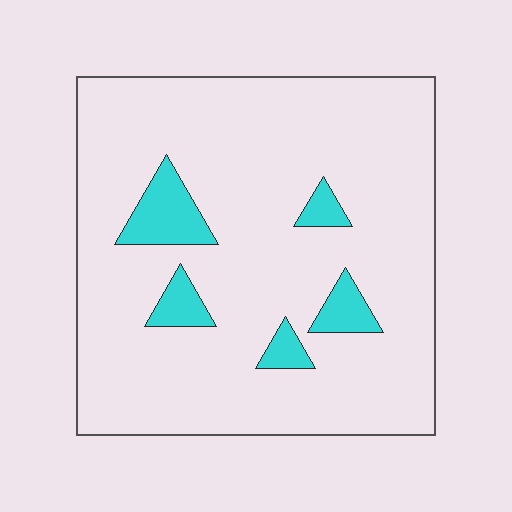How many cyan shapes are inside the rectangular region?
5.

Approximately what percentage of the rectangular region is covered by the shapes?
Approximately 10%.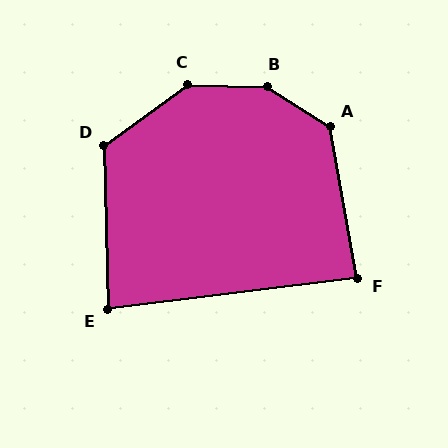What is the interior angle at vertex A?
Approximately 133 degrees (obtuse).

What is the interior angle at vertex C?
Approximately 143 degrees (obtuse).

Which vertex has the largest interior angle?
B, at approximately 149 degrees.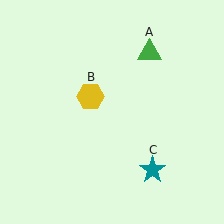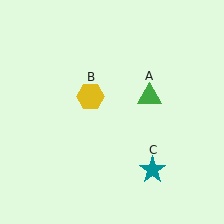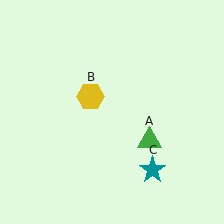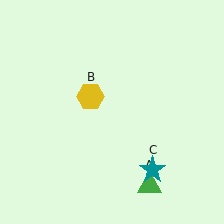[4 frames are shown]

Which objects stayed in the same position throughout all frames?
Yellow hexagon (object B) and teal star (object C) remained stationary.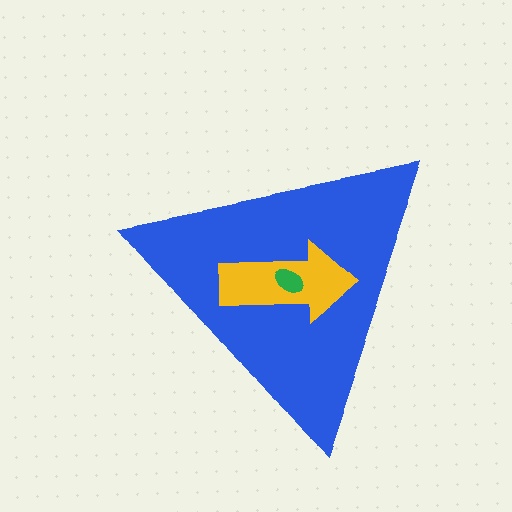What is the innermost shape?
The green ellipse.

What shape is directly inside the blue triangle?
The yellow arrow.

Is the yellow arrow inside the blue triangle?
Yes.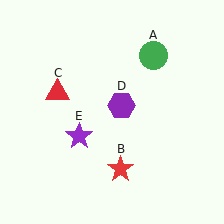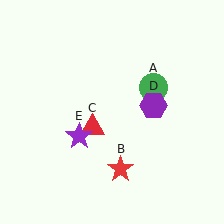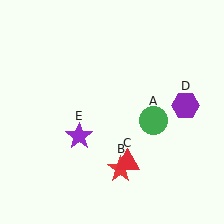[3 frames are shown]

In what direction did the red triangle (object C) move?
The red triangle (object C) moved down and to the right.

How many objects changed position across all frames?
3 objects changed position: green circle (object A), red triangle (object C), purple hexagon (object D).